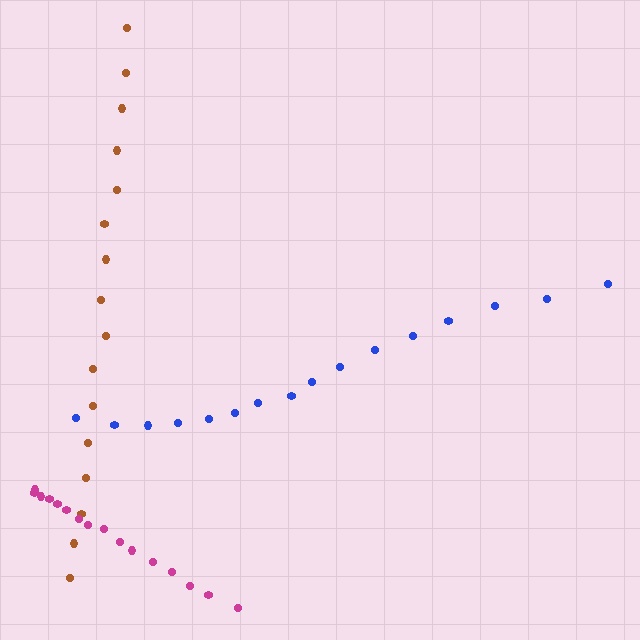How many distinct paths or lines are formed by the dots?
There are 3 distinct paths.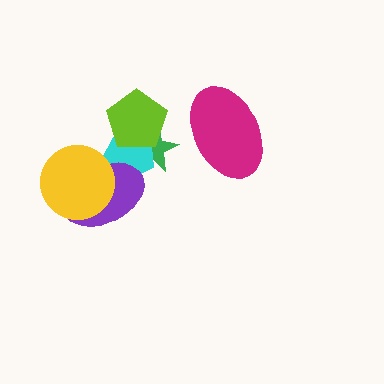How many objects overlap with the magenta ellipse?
0 objects overlap with the magenta ellipse.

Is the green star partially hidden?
Yes, it is partially covered by another shape.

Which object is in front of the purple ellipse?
The yellow circle is in front of the purple ellipse.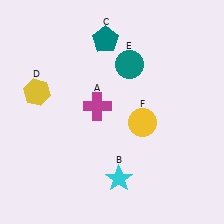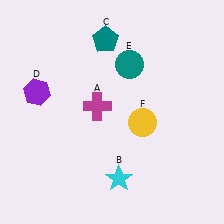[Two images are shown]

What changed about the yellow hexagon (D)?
In Image 1, D is yellow. In Image 2, it changed to purple.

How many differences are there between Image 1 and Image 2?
There is 1 difference between the two images.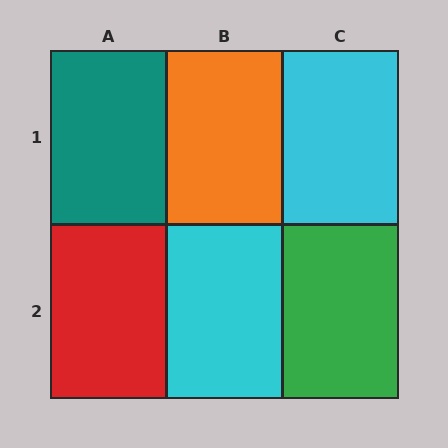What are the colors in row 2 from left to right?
Red, cyan, green.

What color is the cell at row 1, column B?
Orange.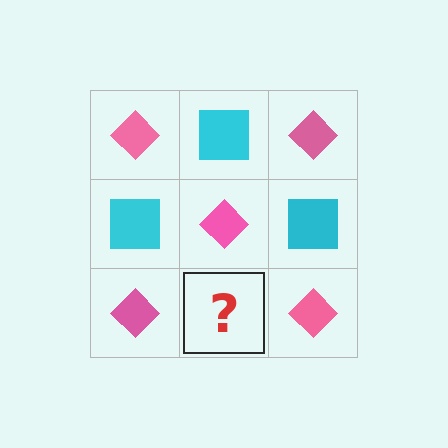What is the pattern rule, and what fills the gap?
The rule is that it alternates pink diamond and cyan square in a checkerboard pattern. The gap should be filled with a cyan square.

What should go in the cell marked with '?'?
The missing cell should contain a cyan square.